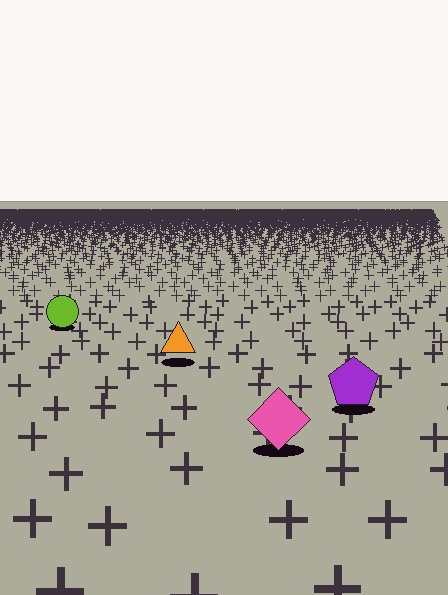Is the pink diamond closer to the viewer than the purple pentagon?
Yes. The pink diamond is closer — you can tell from the texture gradient: the ground texture is coarser near it.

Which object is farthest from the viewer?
The lime circle is farthest from the viewer. It appears smaller and the ground texture around it is denser.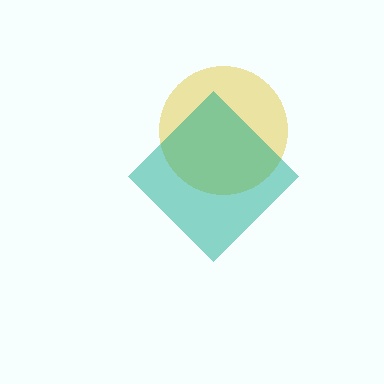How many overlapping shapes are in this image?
There are 2 overlapping shapes in the image.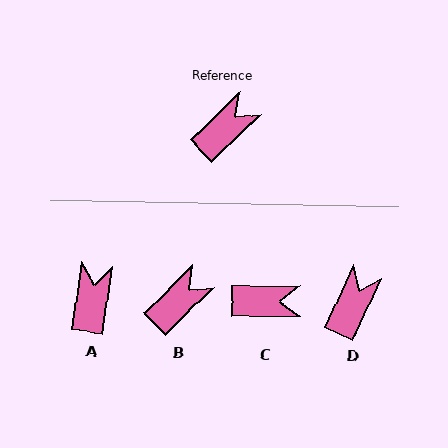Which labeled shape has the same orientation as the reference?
B.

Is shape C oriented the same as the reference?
No, it is off by about 44 degrees.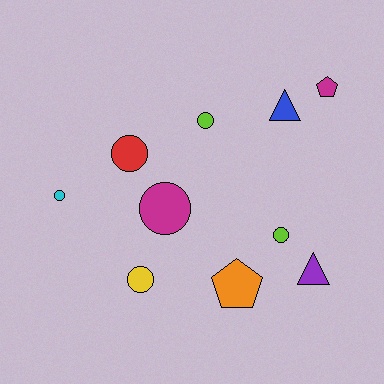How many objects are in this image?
There are 10 objects.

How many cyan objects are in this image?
There is 1 cyan object.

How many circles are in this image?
There are 6 circles.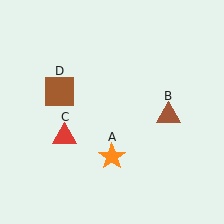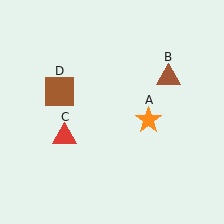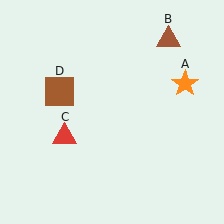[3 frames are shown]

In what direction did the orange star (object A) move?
The orange star (object A) moved up and to the right.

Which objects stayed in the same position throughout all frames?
Red triangle (object C) and brown square (object D) remained stationary.